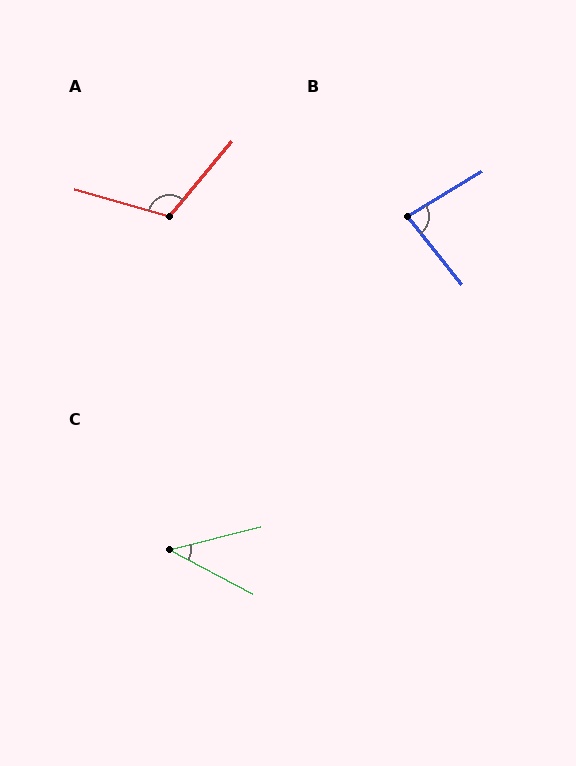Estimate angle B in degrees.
Approximately 82 degrees.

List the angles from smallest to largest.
C (42°), B (82°), A (114°).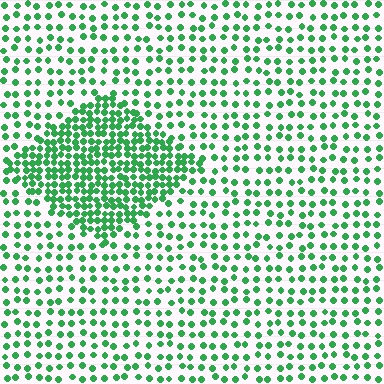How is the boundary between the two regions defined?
The boundary is defined by a change in element density (approximately 2.3x ratio). All elements are the same color, size, and shape.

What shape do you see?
I see a diamond.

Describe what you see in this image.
The image contains small green elements arranged at two different densities. A diamond-shaped region is visible where the elements are more densely packed than the surrounding area.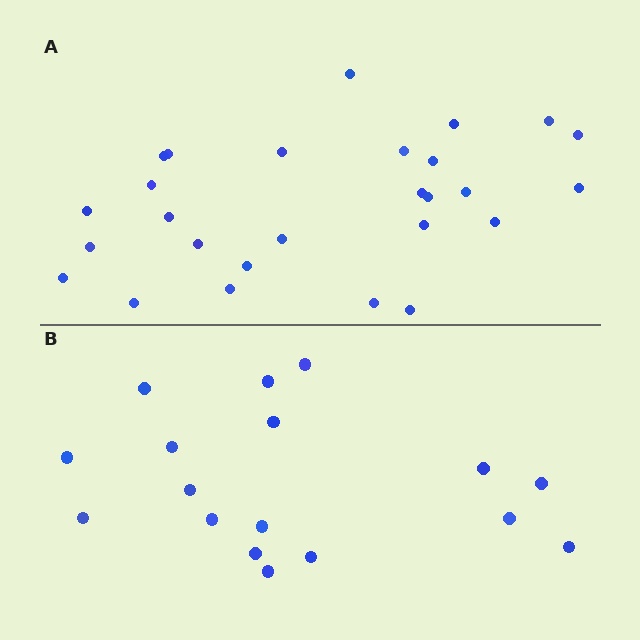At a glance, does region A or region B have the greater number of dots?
Region A (the top region) has more dots.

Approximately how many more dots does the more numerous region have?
Region A has roughly 10 or so more dots than region B.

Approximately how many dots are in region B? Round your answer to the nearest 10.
About 20 dots. (The exact count is 17, which rounds to 20.)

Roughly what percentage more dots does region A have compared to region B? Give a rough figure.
About 60% more.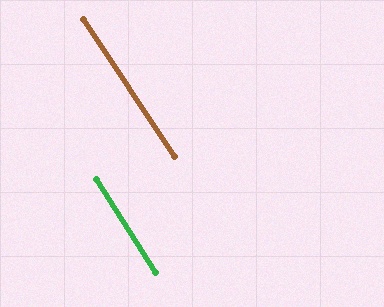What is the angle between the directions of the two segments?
Approximately 1 degree.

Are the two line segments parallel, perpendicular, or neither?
Parallel — their directions differ by only 1.5°.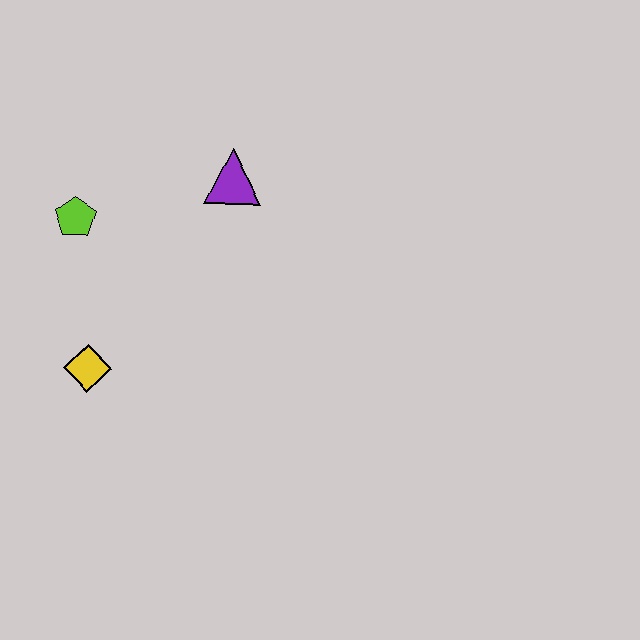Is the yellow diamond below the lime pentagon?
Yes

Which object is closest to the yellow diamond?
The lime pentagon is closest to the yellow diamond.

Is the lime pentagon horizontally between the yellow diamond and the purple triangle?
No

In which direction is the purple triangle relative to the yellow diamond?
The purple triangle is above the yellow diamond.